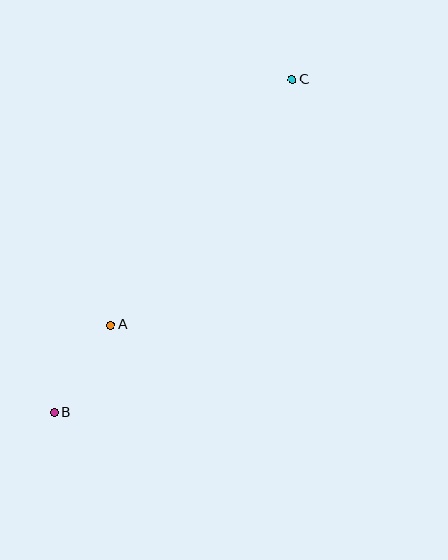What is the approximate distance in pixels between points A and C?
The distance between A and C is approximately 305 pixels.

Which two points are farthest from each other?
Points B and C are farthest from each other.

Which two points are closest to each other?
Points A and B are closest to each other.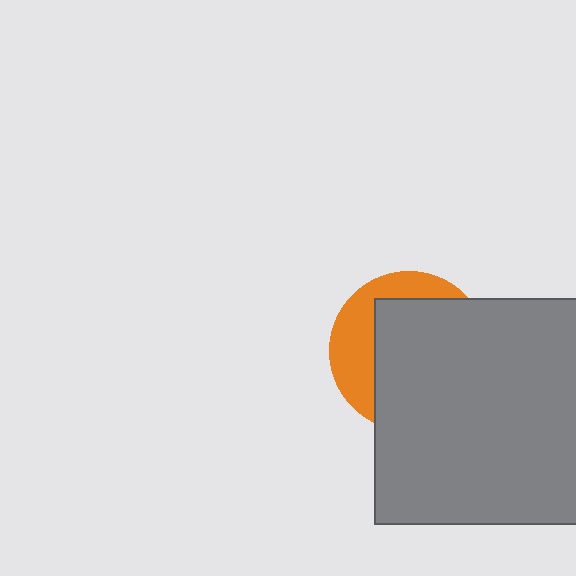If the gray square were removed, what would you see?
You would see the complete orange circle.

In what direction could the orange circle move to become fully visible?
The orange circle could move left. That would shift it out from behind the gray square entirely.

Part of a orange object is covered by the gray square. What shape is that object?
It is a circle.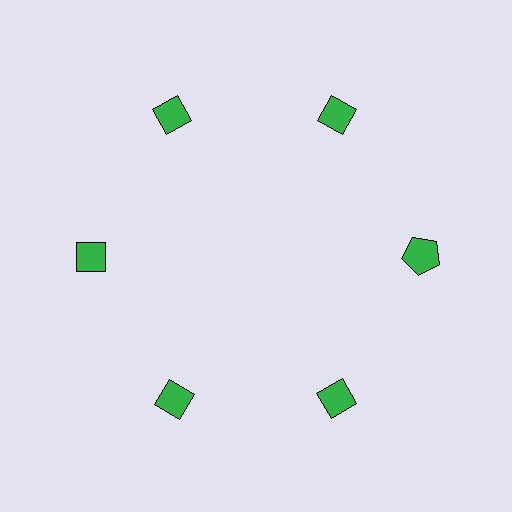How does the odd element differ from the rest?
It has a different shape: pentagon instead of diamond.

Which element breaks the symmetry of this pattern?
The green pentagon at roughly the 3 o'clock position breaks the symmetry. All other shapes are green diamonds.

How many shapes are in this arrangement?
There are 6 shapes arranged in a ring pattern.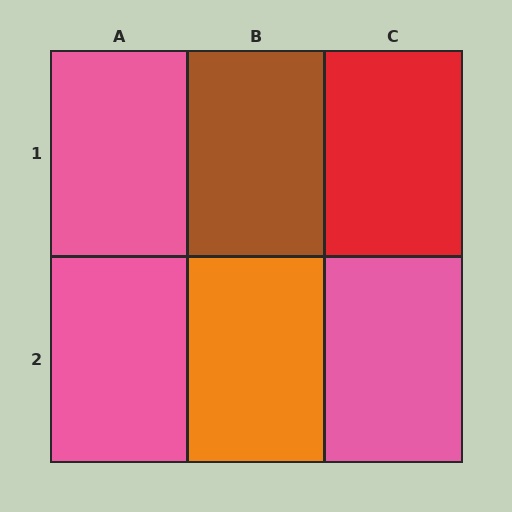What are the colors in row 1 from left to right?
Pink, brown, red.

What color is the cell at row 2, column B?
Orange.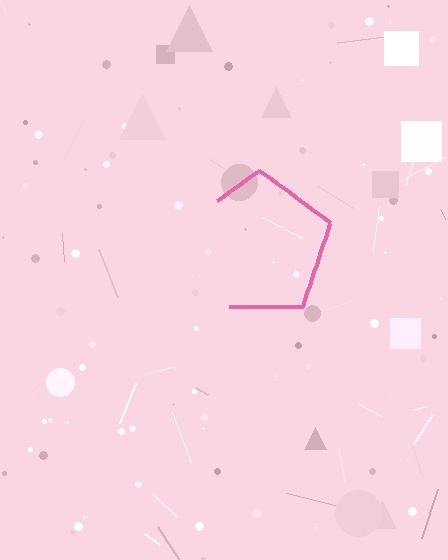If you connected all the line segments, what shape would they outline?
They would outline a pentagon.